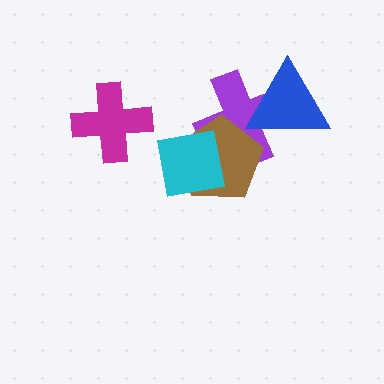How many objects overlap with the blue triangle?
1 object overlaps with the blue triangle.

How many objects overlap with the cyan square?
2 objects overlap with the cyan square.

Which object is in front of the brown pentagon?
The cyan square is in front of the brown pentagon.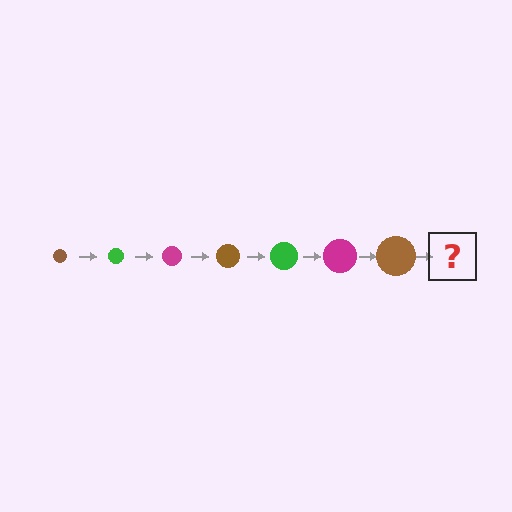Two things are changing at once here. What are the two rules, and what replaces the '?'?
The two rules are that the circle grows larger each step and the color cycles through brown, green, and magenta. The '?' should be a green circle, larger than the previous one.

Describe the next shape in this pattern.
It should be a green circle, larger than the previous one.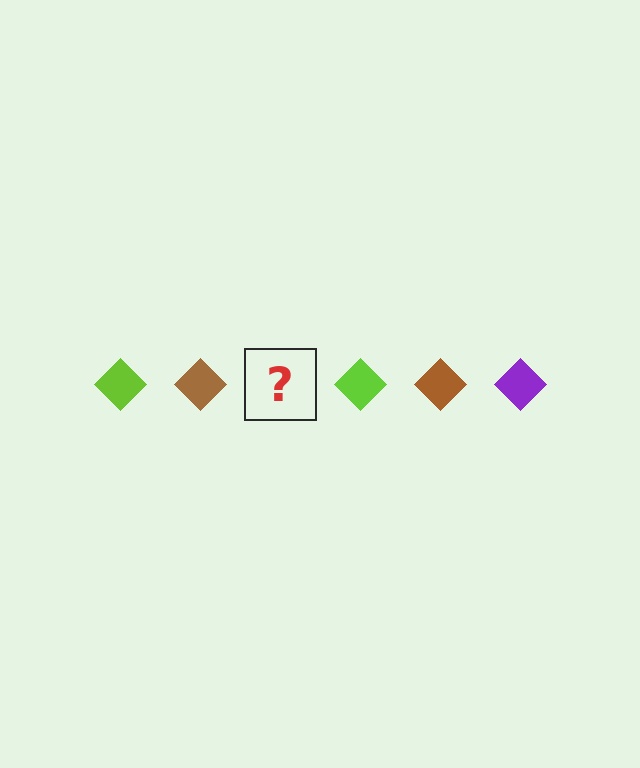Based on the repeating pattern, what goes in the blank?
The blank should be a purple diamond.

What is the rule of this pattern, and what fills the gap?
The rule is that the pattern cycles through lime, brown, purple diamonds. The gap should be filled with a purple diamond.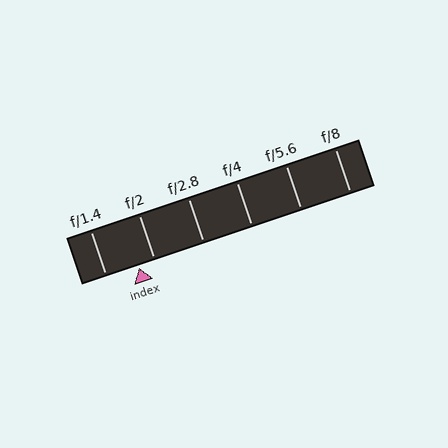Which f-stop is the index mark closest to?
The index mark is closest to f/2.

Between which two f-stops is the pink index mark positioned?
The index mark is between f/1.4 and f/2.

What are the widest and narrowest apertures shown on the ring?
The widest aperture shown is f/1.4 and the narrowest is f/8.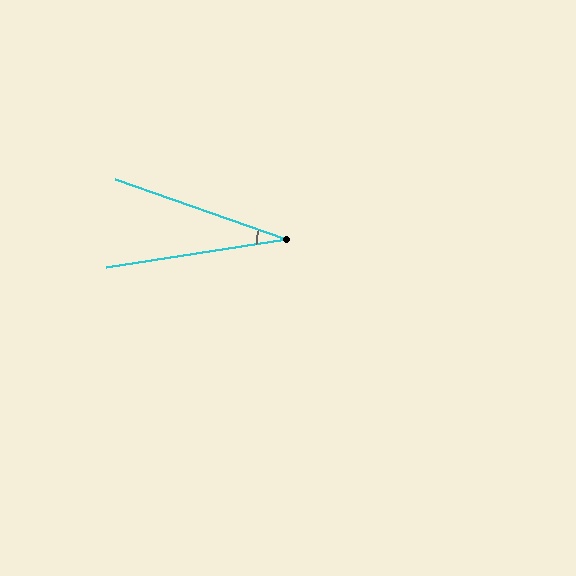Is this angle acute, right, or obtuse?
It is acute.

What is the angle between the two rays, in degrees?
Approximately 28 degrees.